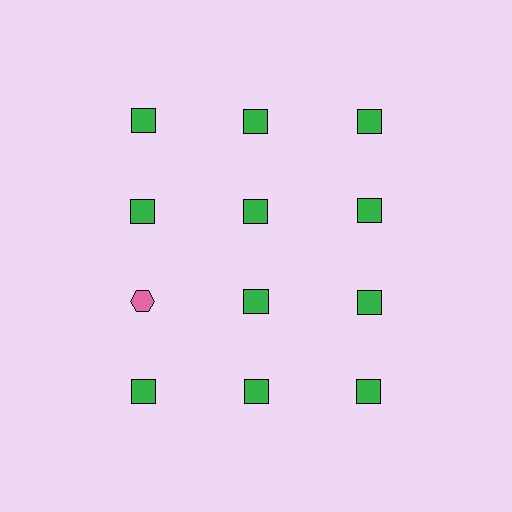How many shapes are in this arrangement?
There are 12 shapes arranged in a grid pattern.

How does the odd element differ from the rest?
It differs in both color (pink instead of green) and shape (hexagon instead of square).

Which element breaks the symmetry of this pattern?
The pink hexagon in the third row, leftmost column breaks the symmetry. All other shapes are green squares.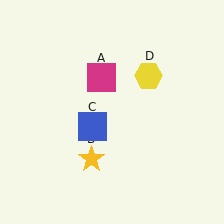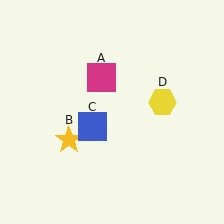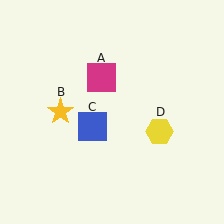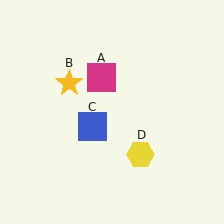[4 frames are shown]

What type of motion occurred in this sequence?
The yellow star (object B), yellow hexagon (object D) rotated clockwise around the center of the scene.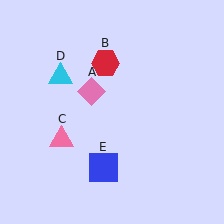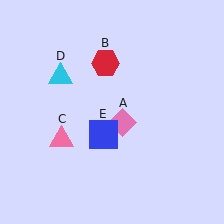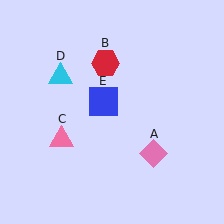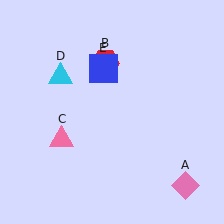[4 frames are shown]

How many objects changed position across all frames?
2 objects changed position: pink diamond (object A), blue square (object E).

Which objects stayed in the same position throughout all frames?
Red hexagon (object B) and pink triangle (object C) and cyan triangle (object D) remained stationary.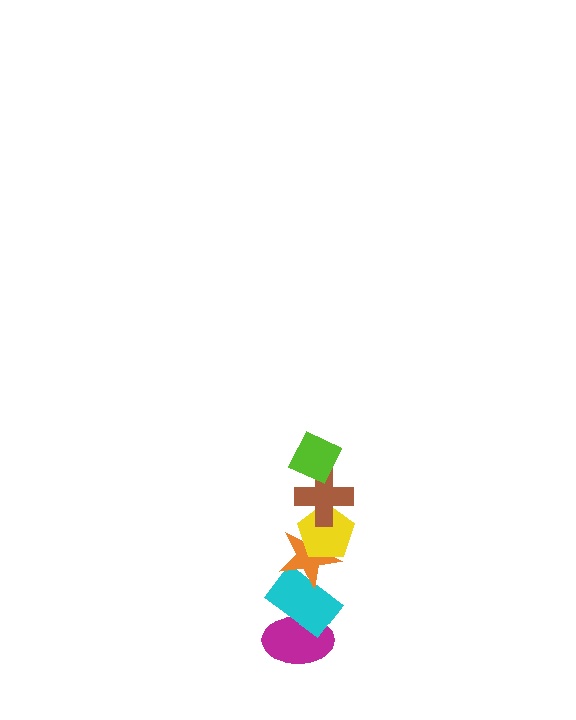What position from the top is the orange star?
The orange star is 4th from the top.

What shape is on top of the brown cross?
The lime diamond is on top of the brown cross.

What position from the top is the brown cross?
The brown cross is 2nd from the top.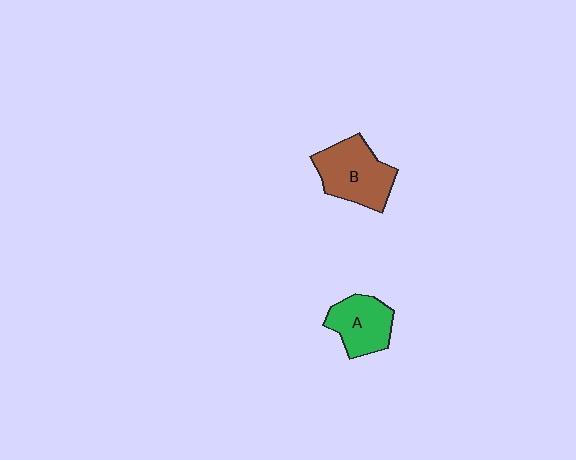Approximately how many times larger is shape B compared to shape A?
Approximately 1.3 times.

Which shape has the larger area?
Shape B (brown).